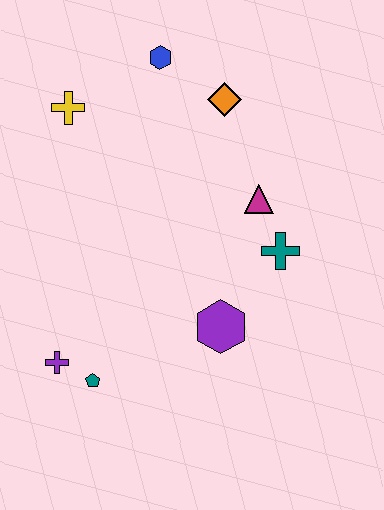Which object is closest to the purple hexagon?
The teal cross is closest to the purple hexagon.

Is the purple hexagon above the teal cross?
No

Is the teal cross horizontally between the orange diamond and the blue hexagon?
No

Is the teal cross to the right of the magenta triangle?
Yes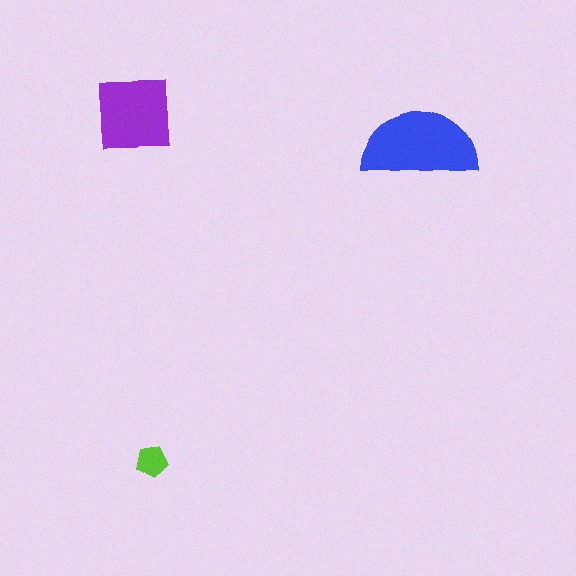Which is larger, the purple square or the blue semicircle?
The blue semicircle.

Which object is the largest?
The blue semicircle.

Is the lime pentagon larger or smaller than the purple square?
Smaller.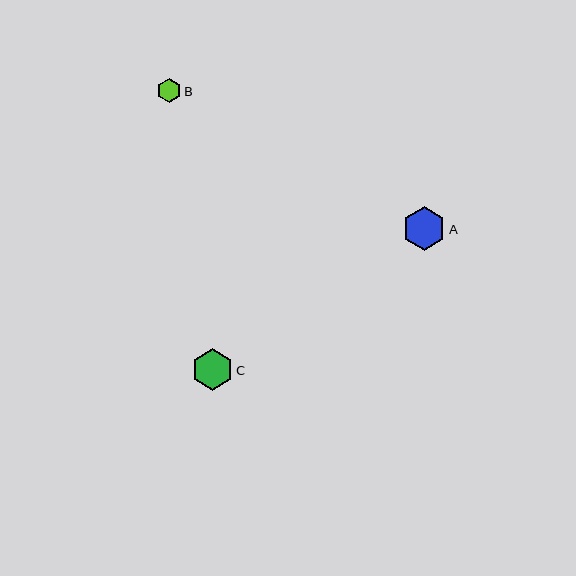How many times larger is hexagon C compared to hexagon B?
Hexagon C is approximately 1.7 times the size of hexagon B.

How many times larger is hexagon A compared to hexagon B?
Hexagon A is approximately 1.8 times the size of hexagon B.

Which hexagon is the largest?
Hexagon A is the largest with a size of approximately 43 pixels.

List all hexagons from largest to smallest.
From largest to smallest: A, C, B.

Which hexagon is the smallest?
Hexagon B is the smallest with a size of approximately 24 pixels.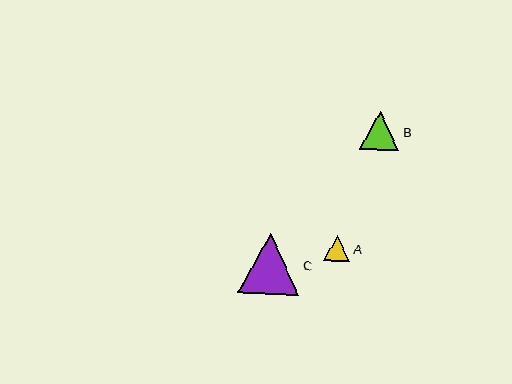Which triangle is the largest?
Triangle C is the largest with a size of approximately 61 pixels.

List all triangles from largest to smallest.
From largest to smallest: C, B, A.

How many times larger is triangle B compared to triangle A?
Triangle B is approximately 1.5 times the size of triangle A.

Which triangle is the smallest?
Triangle A is the smallest with a size of approximately 26 pixels.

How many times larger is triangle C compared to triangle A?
Triangle C is approximately 2.3 times the size of triangle A.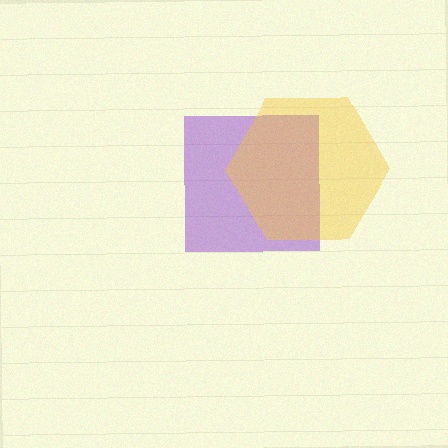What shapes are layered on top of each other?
The layered shapes are: a purple square, a yellow hexagon.